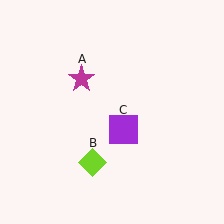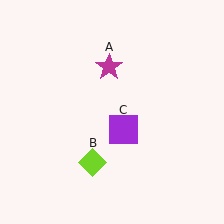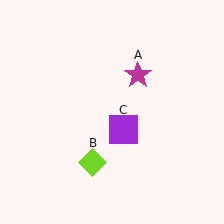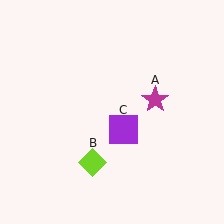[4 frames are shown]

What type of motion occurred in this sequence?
The magenta star (object A) rotated clockwise around the center of the scene.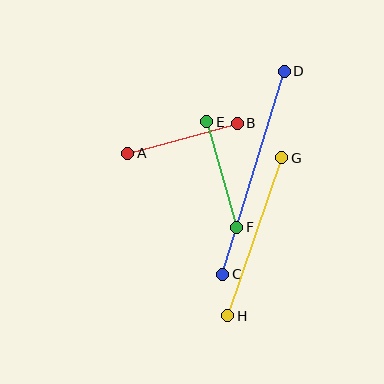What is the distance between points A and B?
The distance is approximately 114 pixels.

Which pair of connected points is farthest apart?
Points C and D are farthest apart.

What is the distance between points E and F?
The distance is approximately 110 pixels.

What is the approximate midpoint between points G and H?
The midpoint is at approximately (255, 237) pixels.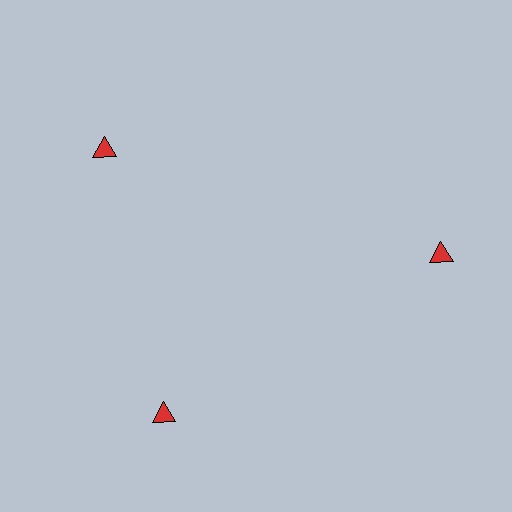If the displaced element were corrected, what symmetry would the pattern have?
It would have 3-fold rotational symmetry — the pattern would map onto itself every 120 degrees.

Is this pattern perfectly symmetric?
No. The 3 red triangles are arranged in a ring, but one element near the 11 o'clock position is rotated out of alignment along the ring, breaking the 3-fold rotational symmetry.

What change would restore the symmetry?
The symmetry would be restored by rotating it back into even spacing with its neighbors so that all 3 triangles sit at equal angles and equal distance from the center.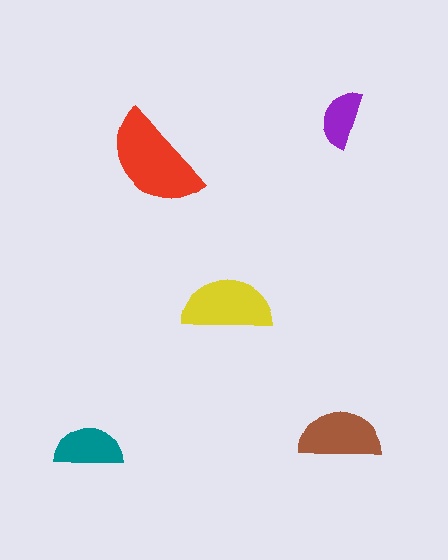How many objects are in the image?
There are 5 objects in the image.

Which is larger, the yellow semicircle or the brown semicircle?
The yellow one.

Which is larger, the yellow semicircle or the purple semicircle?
The yellow one.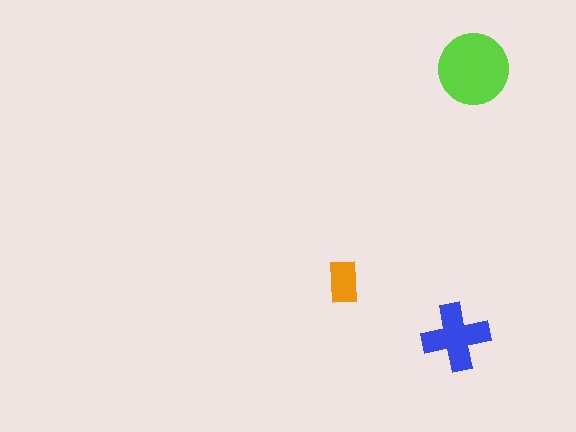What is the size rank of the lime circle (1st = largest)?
1st.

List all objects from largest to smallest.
The lime circle, the blue cross, the orange rectangle.